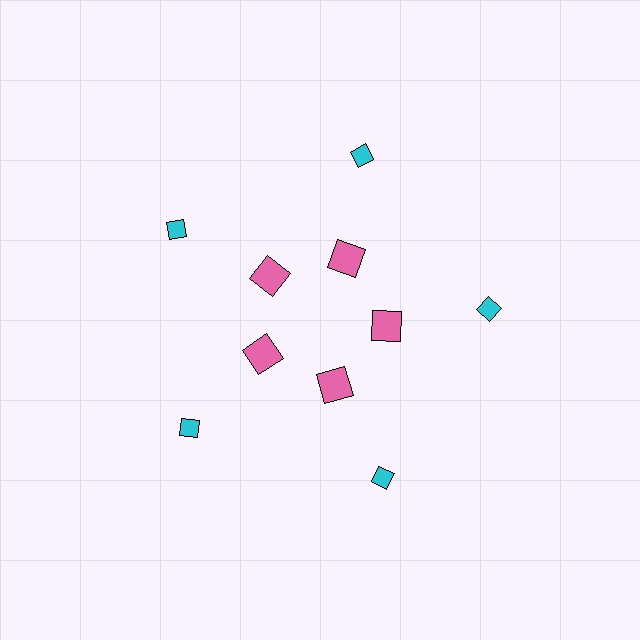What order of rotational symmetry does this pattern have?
This pattern has 5-fold rotational symmetry.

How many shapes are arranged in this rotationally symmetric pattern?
There are 10 shapes, arranged in 5 groups of 2.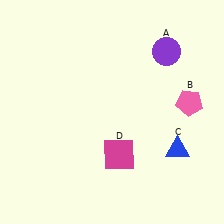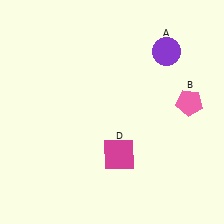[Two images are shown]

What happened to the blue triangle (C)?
The blue triangle (C) was removed in Image 2. It was in the bottom-right area of Image 1.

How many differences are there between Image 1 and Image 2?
There is 1 difference between the two images.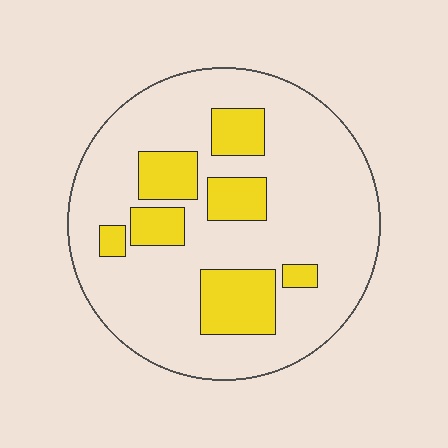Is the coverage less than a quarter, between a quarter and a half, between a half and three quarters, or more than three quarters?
Less than a quarter.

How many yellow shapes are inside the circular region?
7.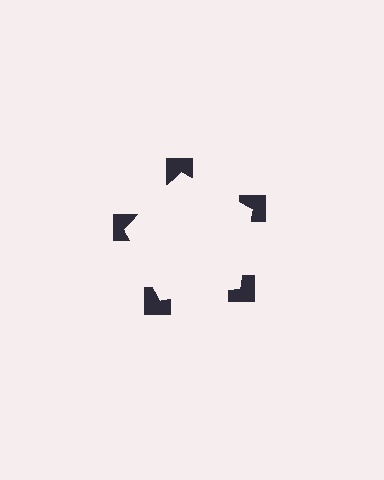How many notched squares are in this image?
There are 5 — one at each vertex of the illusory pentagon.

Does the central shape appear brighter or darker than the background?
It typically appears slightly brighter than the background, even though no actual brightness change is drawn.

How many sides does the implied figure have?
5 sides.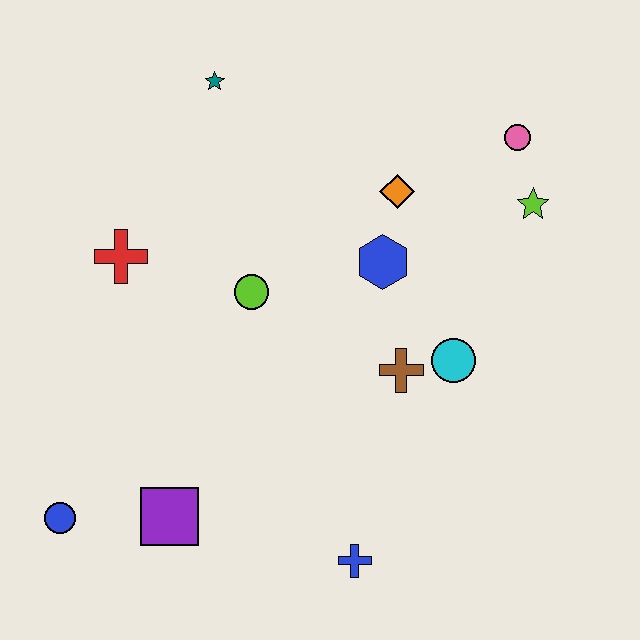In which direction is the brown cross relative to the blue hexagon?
The brown cross is below the blue hexagon.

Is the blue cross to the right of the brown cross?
No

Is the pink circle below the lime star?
No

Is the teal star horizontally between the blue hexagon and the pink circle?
No